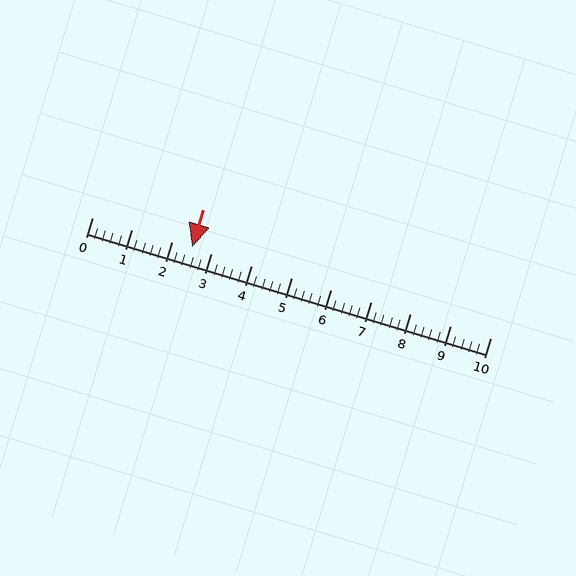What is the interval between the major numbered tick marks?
The major tick marks are spaced 1 units apart.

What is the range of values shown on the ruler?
The ruler shows values from 0 to 10.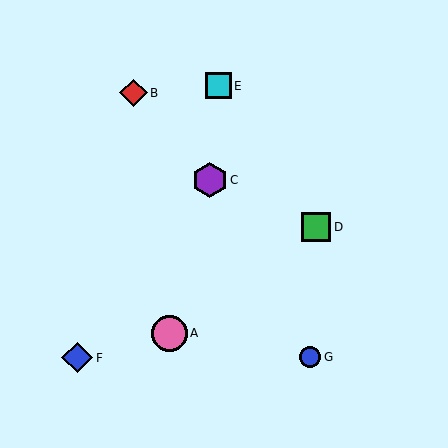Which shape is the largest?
The pink circle (labeled A) is the largest.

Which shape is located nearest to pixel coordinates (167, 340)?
The pink circle (labeled A) at (169, 333) is nearest to that location.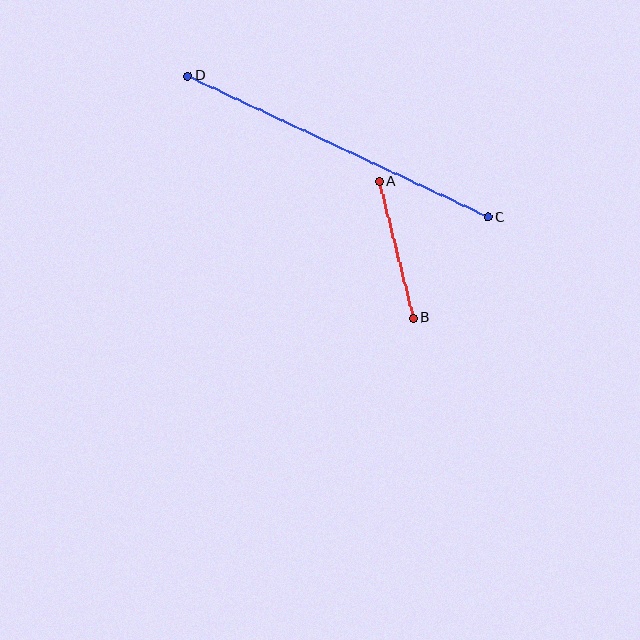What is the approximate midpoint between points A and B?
The midpoint is at approximately (396, 250) pixels.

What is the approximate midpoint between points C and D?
The midpoint is at approximately (338, 147) pixels.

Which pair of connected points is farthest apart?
Points C and D are farthest apart.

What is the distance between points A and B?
The distance is approximately 141 pixels.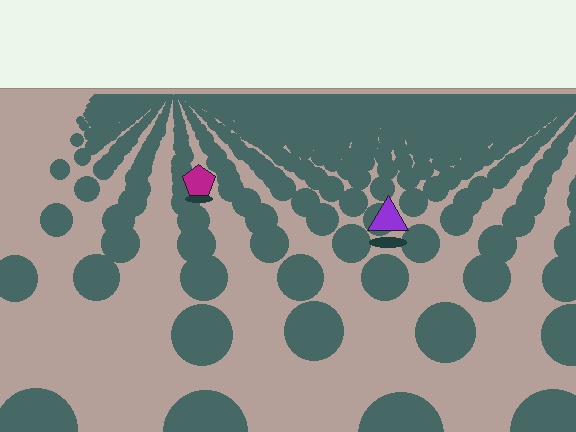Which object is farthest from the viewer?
The magenta pentagon is farthest from the viewer. It appears smaller and the ground texture around it is denser.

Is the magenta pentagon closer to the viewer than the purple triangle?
No. The purple triangle is closer — you can tell from the texture gradient: the ground texture is coarser near it.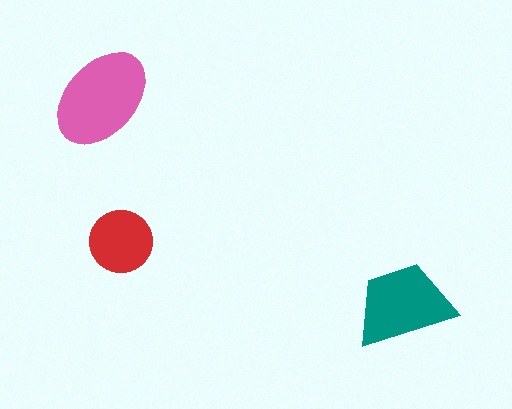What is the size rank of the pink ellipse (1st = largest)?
1st.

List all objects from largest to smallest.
The pink ellipse, the teal trapezoid, the red circle.